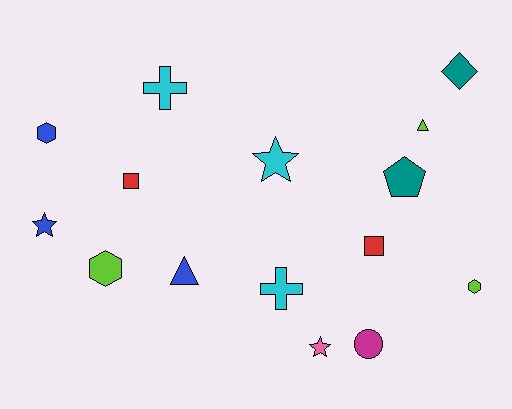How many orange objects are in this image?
There are no orange objects.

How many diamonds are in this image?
There is 1 diamond.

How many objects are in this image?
There are 15 objects.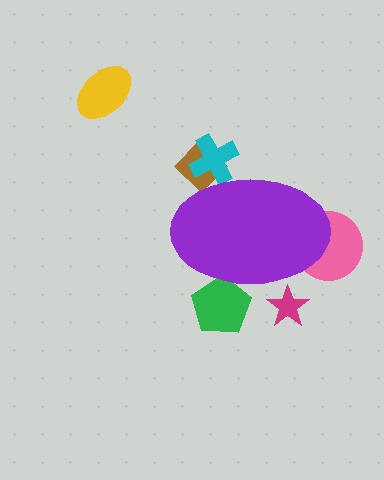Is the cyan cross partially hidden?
Yes, the cyan cross is partially hidden behind the purple ellipse.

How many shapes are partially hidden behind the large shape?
5 shapes are partially hidden.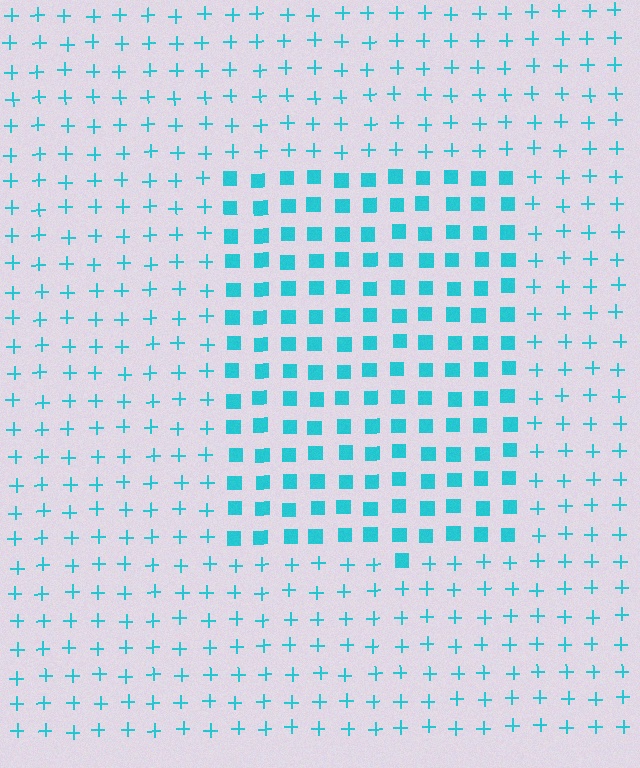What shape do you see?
I see a rectangle.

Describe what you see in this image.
The image is filled with small cyan elements arranged in a uniform grid. A rectangle-shaped region contains squares, while the surrounding area contains plus signs. The boundary is defined purely by the change in element shape.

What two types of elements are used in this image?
The image uses squares inside the rectangle region and plus signs outside it.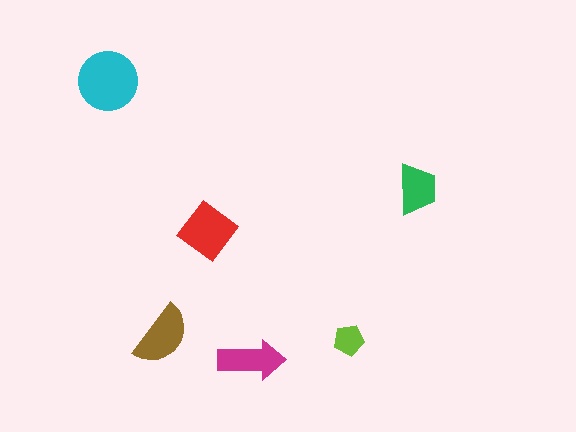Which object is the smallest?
The lime pentagon.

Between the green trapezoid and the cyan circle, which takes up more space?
The cyan circle.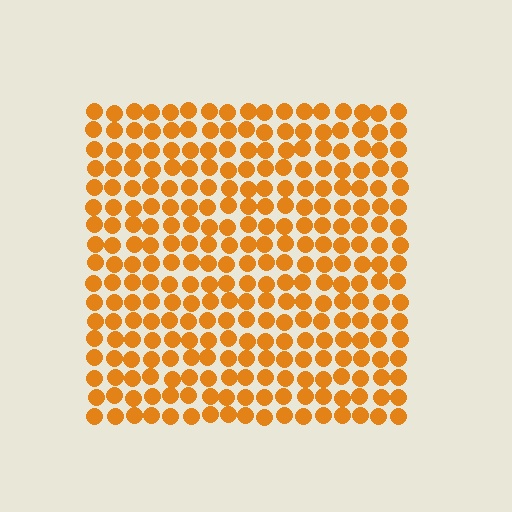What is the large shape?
The large shape is a square.